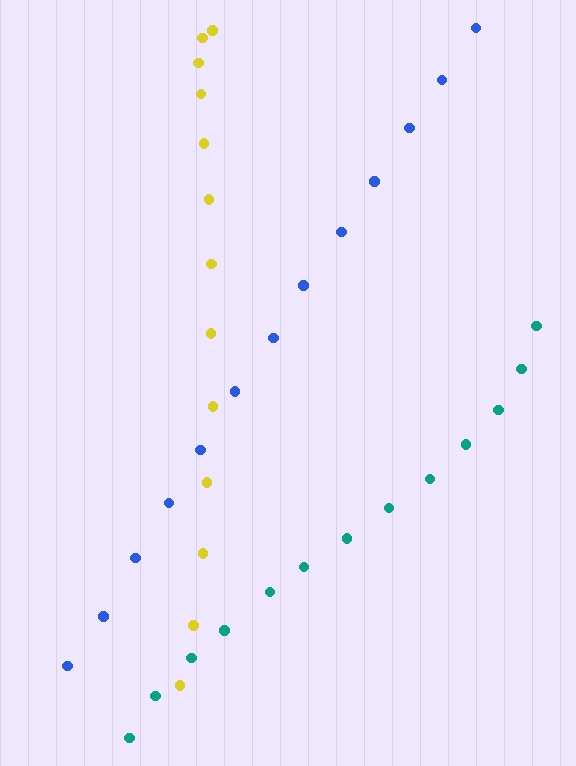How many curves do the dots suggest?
There are 3 distinct paths.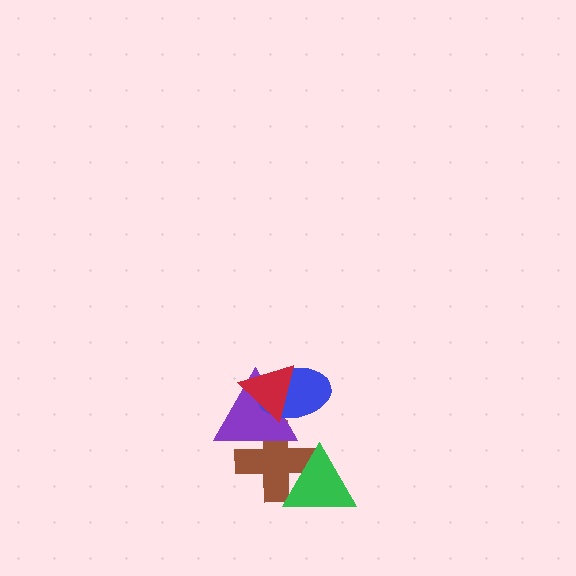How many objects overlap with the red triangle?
2 objects overlap with the red triangle.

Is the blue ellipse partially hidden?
Yes, it is partially covered by another shape.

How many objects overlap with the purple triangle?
3 objects overlap with the purple triangle.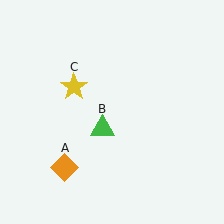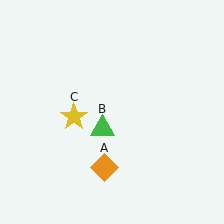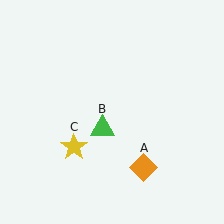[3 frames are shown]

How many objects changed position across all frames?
2 objects changed position: orange diamond (object A), yellow star (object C).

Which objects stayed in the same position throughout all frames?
Green triangle (object B) remained stationary.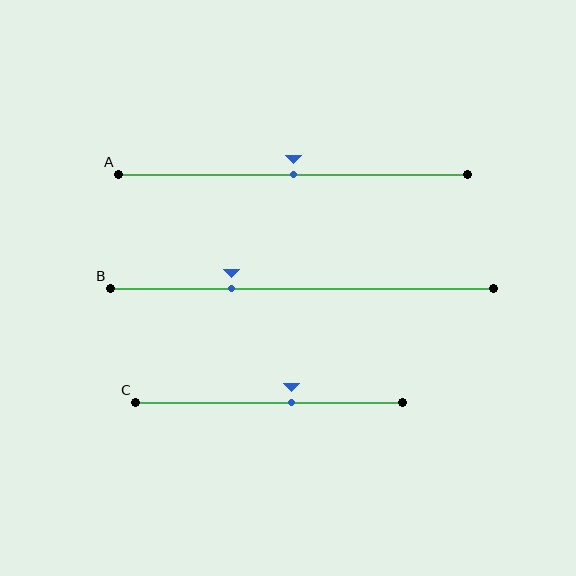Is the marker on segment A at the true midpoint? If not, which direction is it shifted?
Yes, the marker on segment A is at the true midpoint.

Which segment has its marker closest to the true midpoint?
Segment A has its marker closest to the true midpoint.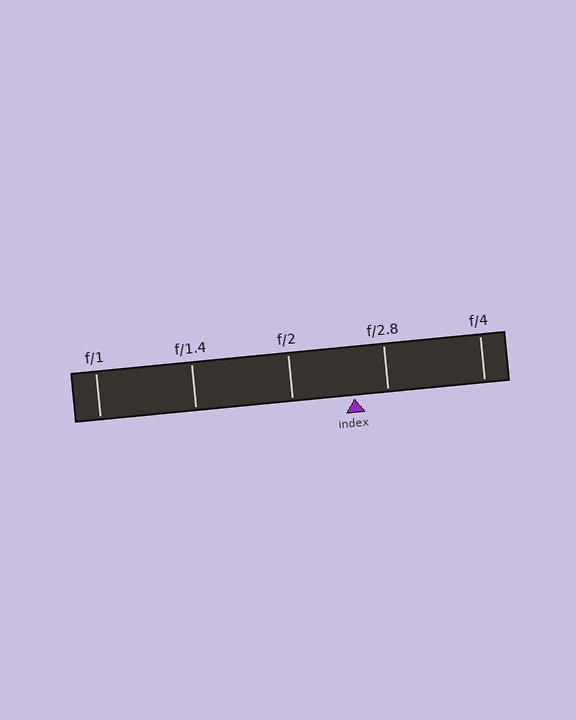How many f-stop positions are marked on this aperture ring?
There are 5 f-stop positions marked.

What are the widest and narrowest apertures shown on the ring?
The widest aperture shown is f/1 and the narrowest is f/4.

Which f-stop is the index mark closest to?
The index mark is closest to f/2.8.